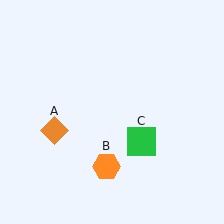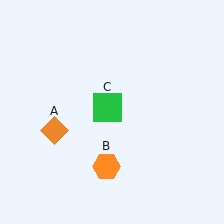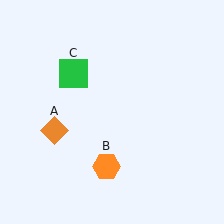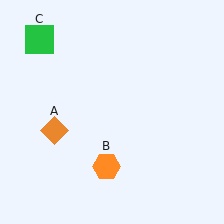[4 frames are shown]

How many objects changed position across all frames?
1 object changed position: green square (object C).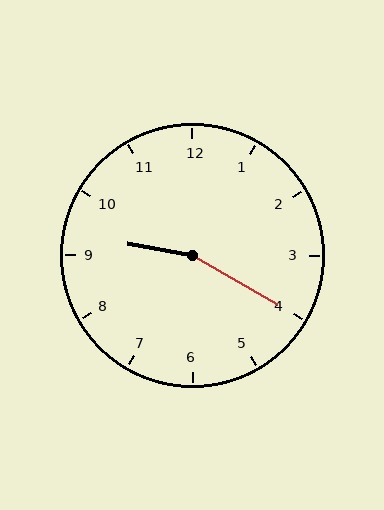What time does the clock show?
9:20.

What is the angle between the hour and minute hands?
Approximately 160 degrees.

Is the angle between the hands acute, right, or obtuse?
It is obtuse.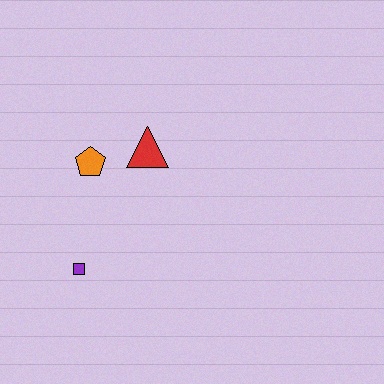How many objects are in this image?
There are 3 objects.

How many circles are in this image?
There are no circles.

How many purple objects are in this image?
There is 1 purple object.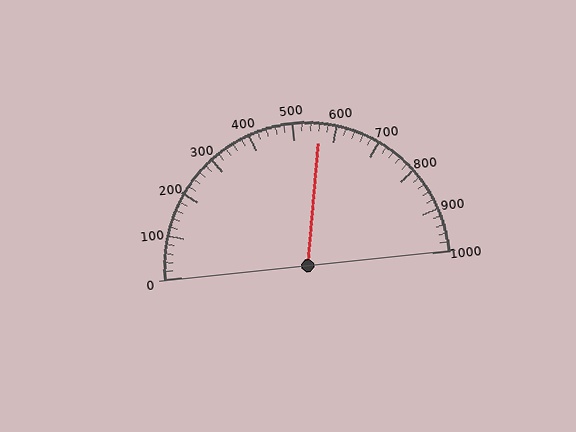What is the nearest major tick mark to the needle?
The nearest major tick mark is 600.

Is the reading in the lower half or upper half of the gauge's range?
The reading is in the upper half of the range (0 to 1000).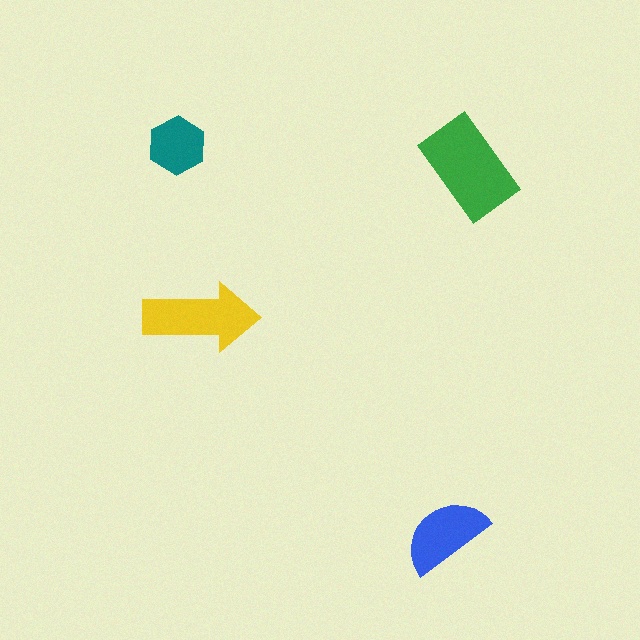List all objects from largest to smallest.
The green rectangle, the yellow arrow, the blue semicircle, the teal hexagon.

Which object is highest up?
The teal hexagon is topmost.